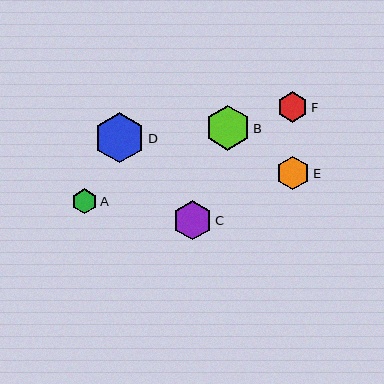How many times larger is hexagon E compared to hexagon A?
Hexagon E is approximately 1.3 times the size of hexagon A.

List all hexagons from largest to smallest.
From largest to smallest: D, B, C, E, F, A.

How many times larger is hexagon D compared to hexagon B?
Hexagon D is approximately 1.1 times the size of hexagon B.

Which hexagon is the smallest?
Hexagon A is the smallest with a size of approximately 25 pixels.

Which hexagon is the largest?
Hexagon D is the largest with a size of approximately 50 pixels.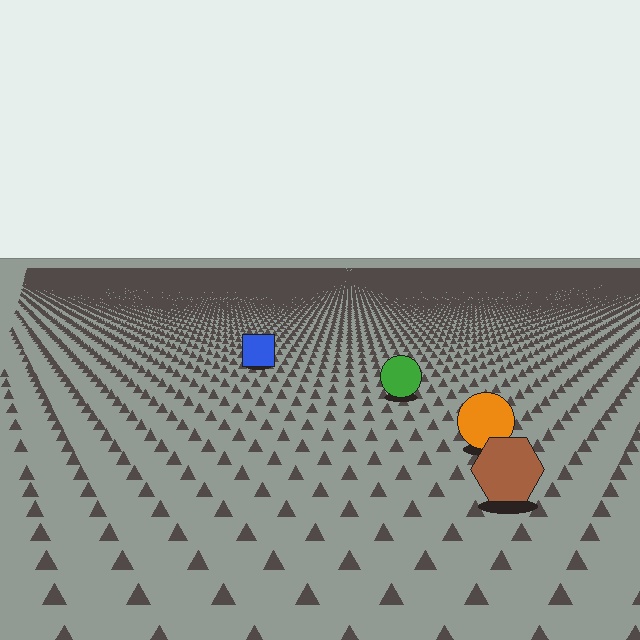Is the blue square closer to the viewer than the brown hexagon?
No. The brown hexagon is closer — you can tell from the texture gradient: the ground texture is coarser near it.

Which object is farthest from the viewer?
The blue square is farthest from the viewer. It appears smaller and the ground texture around it is denser.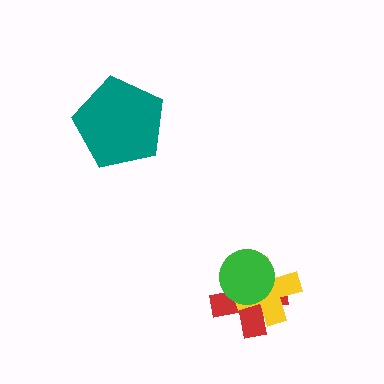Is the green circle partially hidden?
No, no other shape covers it.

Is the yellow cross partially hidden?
Yes, it is partially covered by another shape.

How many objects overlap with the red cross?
2 objects overlap with the red cross.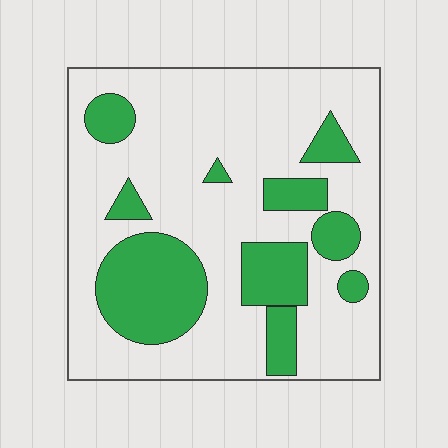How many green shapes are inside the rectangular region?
10.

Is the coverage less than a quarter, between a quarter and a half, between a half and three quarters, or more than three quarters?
Between a quarter and a half.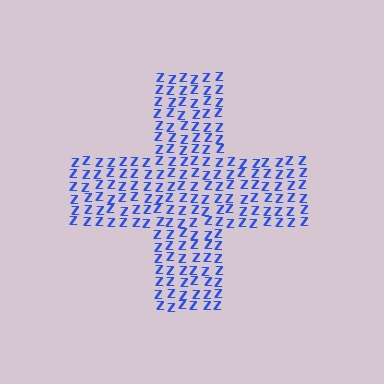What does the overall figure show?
The overall figure shows a cross.